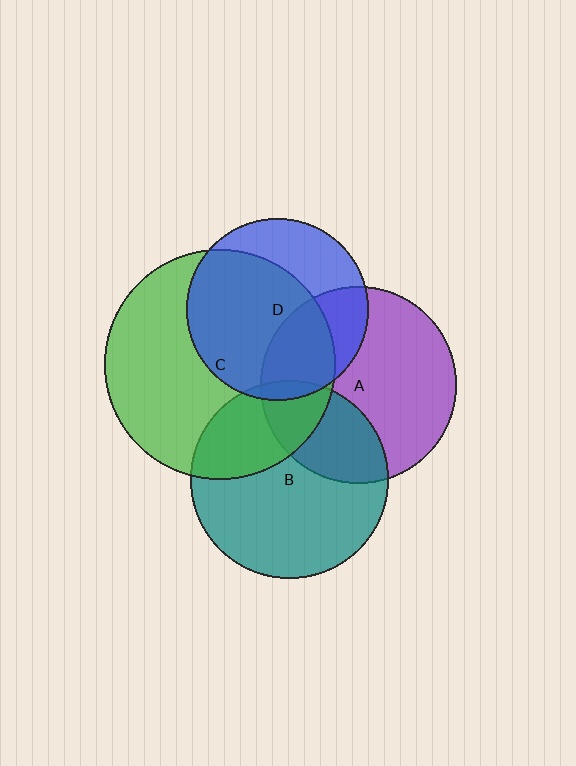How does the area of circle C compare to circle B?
Approximately 1.3 times.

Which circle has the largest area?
Circle C (green).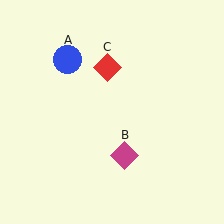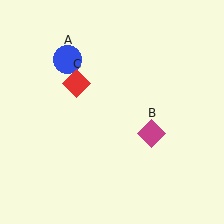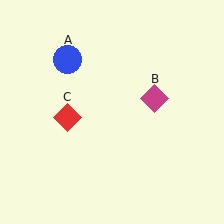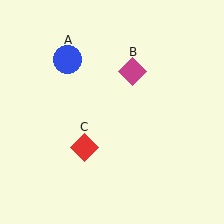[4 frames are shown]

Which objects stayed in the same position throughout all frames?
Blue circle (object A) remained stationary.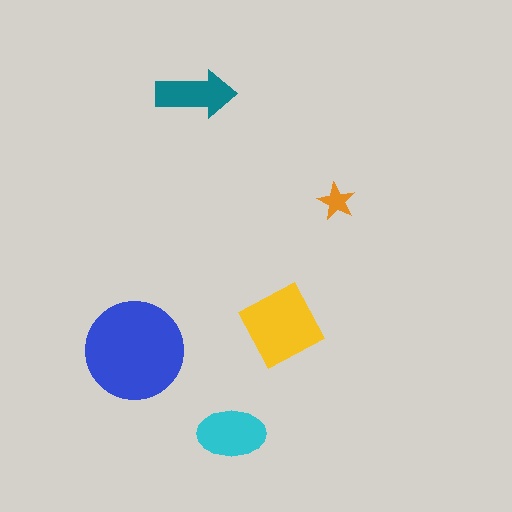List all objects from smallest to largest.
The orange star, the teal arrow, the cyan ellipse, the yellow diamond, the blue circle.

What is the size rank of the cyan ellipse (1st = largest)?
3rd.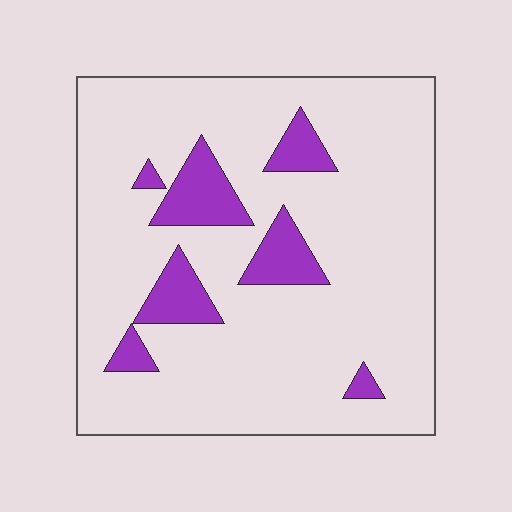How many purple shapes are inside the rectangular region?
7.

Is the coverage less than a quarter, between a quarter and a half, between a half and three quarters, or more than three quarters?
Less than a quarter.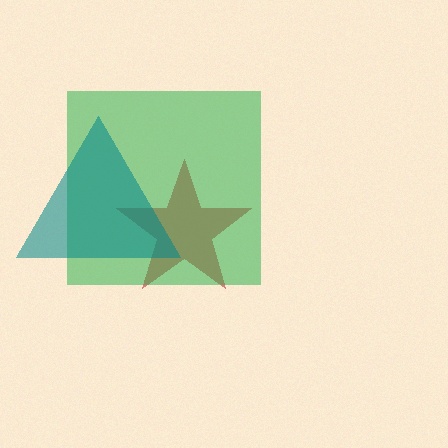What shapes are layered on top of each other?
The layered shapes are: a red star, a green square, a teal triangle.